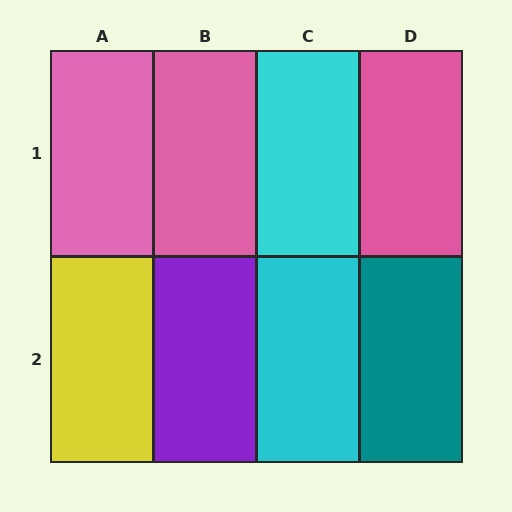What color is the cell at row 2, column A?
Yellow.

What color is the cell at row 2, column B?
Purple.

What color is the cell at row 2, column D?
Teal.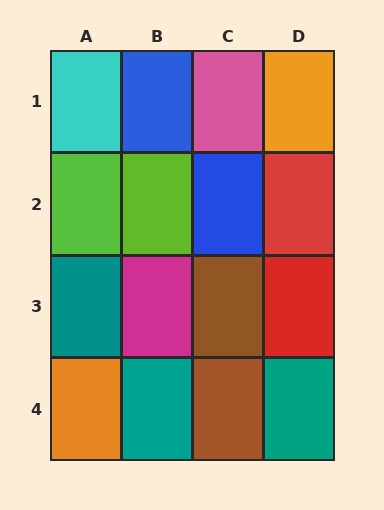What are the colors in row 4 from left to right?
Orange, teal, brown, teal.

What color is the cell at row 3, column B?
Magenta.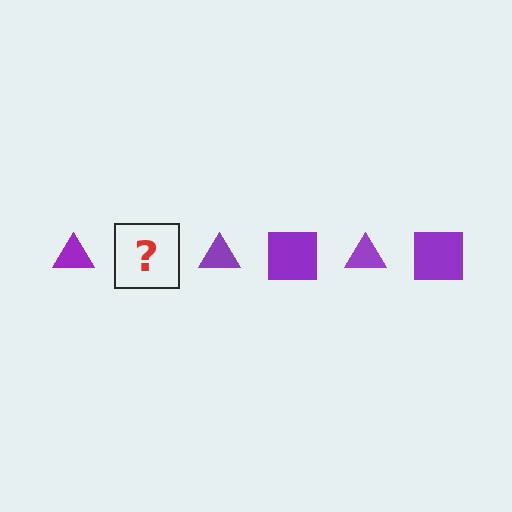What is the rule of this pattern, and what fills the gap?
The rule is that the pattern cycles through triangle, square shapes in purple. The gap should be filled with a purple square.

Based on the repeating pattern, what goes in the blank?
The blank should be a purple square.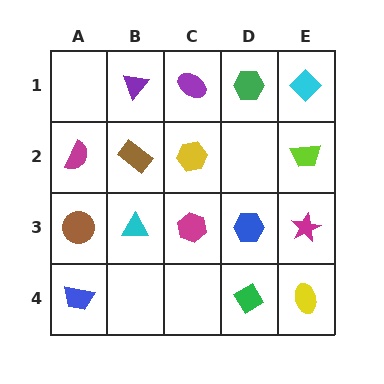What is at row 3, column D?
A blue hexagon.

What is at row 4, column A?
A blue trapezoid.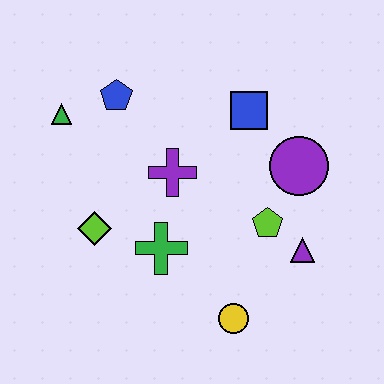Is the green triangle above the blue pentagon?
No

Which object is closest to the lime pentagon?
The purple triangle is closest to the lime pentagon.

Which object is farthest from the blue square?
The yellow circle is farthest from the blue square.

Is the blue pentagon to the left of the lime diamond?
No